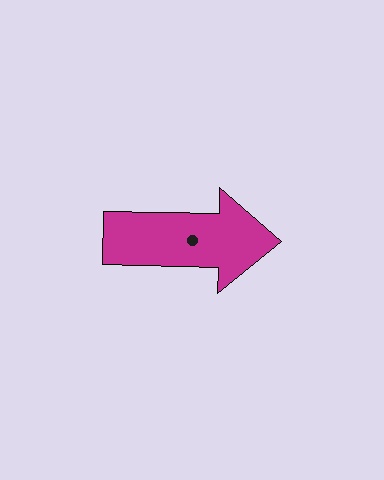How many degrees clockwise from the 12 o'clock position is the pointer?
Approximately 91 degrees.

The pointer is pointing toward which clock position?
Roughly 3 o'clock.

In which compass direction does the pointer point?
East.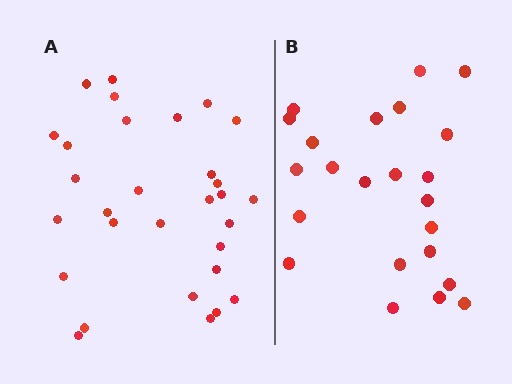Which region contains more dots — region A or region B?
Region A (the left region) has more dots.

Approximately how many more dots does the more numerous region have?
Region A has roughly 8 or so more dots than region B.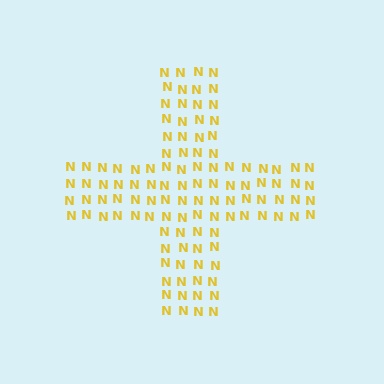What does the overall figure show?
The overall figure shows a cross.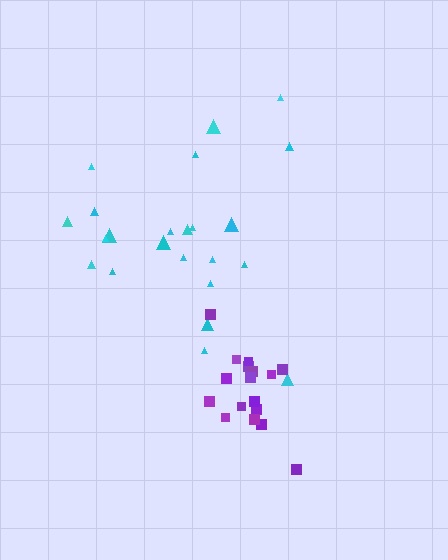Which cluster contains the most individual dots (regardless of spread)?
Cyan (23).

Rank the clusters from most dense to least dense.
purple, cyan.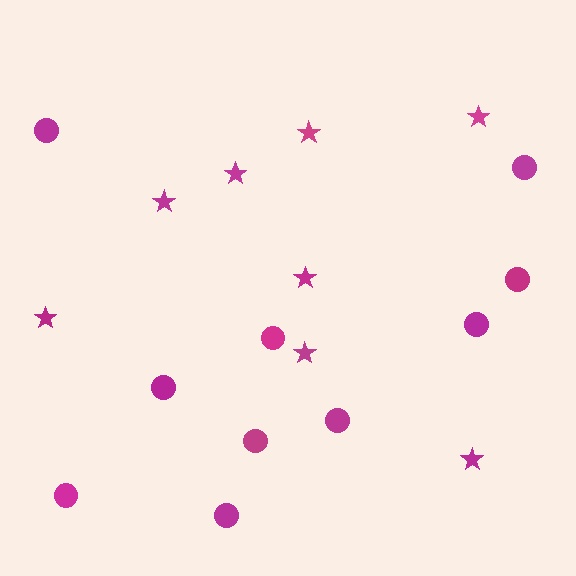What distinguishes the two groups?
There are 2 groups: one group of stars (8) and one group of circles (10).